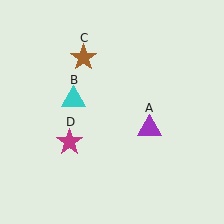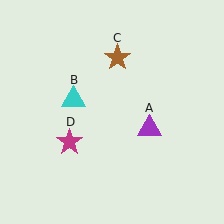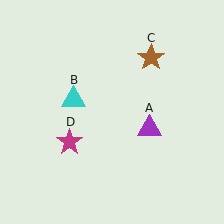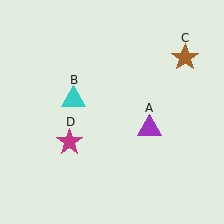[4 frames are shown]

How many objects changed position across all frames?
1 object changed position: brown star (object C).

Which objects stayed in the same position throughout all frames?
Purple triangle (object A) and cyan triangle (object B) and magenta star (object D) remained stationary.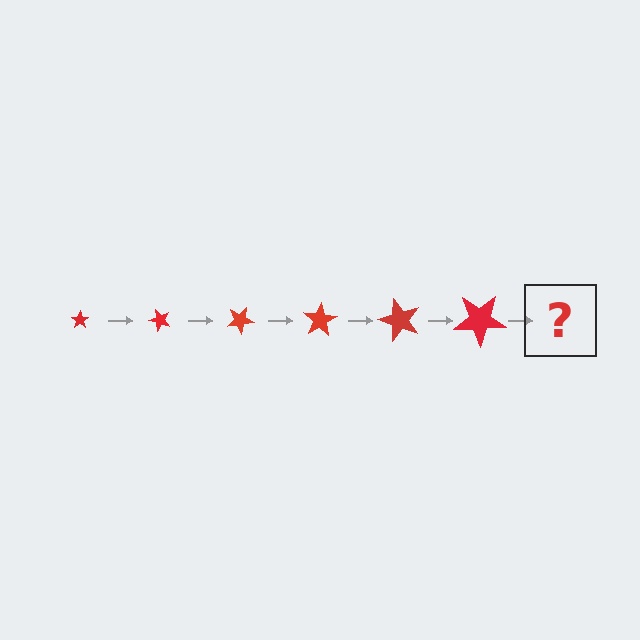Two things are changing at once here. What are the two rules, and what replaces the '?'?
The two rules are that the star grows larger each step and it rotates 50 degrees each step. The '?' should be a star, larger than the previous one and rotated 300 degrees from the start.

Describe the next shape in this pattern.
It should be a star, larger than the previous one and rotated 300 degrees from the start.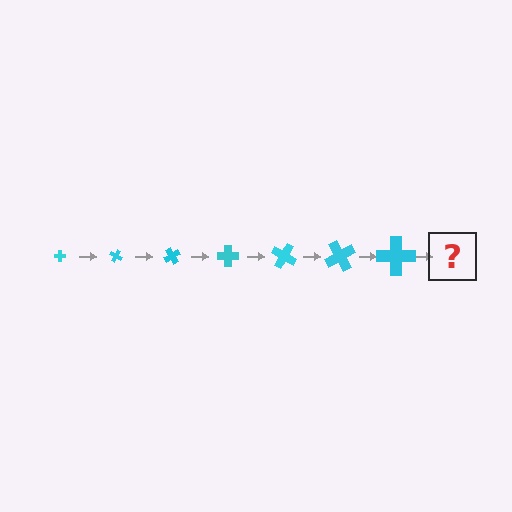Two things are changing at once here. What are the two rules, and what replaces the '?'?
The two rules are that the cross grows larger each step and it rotates 30 degrees each step. The '?' should be a cross, larger than the previous one and rotated 210 degrees from the start.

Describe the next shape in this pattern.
It should be a cross, larger than the previous one and rotated 210 degrees from the start.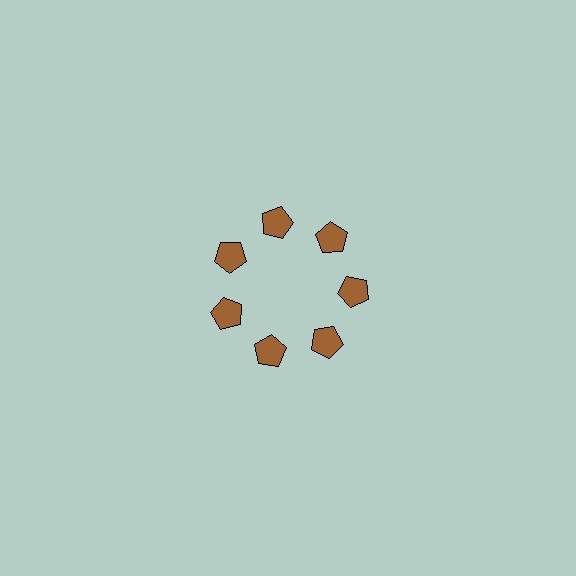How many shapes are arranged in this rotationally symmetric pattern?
There are 7 shapes, arranged in 7 groups of 1.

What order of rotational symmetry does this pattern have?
This pattern has 7-fold rotational symmetry.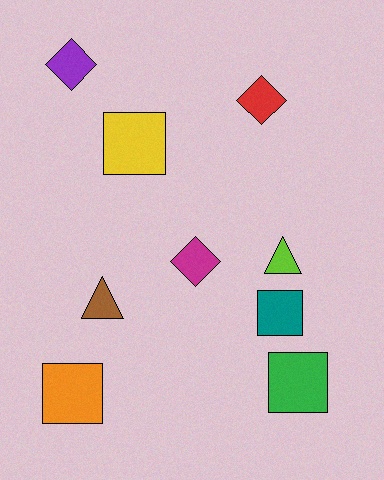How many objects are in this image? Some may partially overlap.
There are 9 objects.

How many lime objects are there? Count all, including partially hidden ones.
There is 1 lime object.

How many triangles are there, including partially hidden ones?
There are 2 triangles.